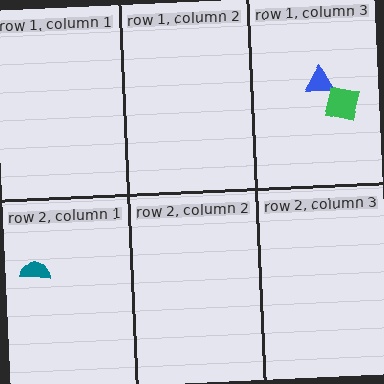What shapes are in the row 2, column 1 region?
The teal semicircle.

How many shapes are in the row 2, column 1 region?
1.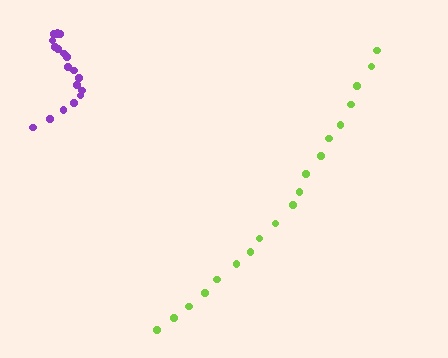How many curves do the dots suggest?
There are 2 distinct paths.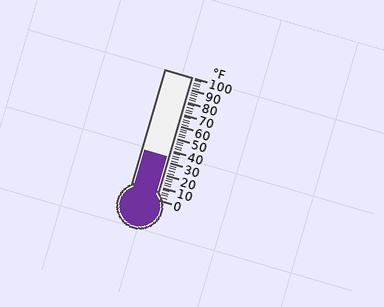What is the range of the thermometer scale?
The thermometer scale ranges from 0°F to 100°F.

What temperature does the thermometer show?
The thermometer shows approximately 34°F.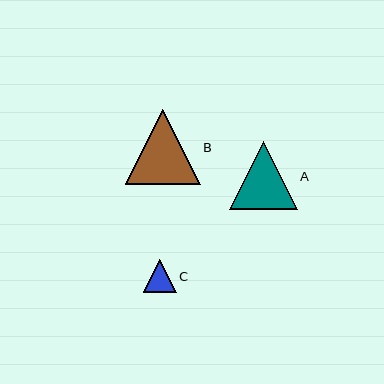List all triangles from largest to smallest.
From largest to smallest: B, A, C.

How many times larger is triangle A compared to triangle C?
Triangle A is approximately 2.1 times the size of triangle C.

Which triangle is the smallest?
Triangle C is the smallest with a size of approximately 32 pixels.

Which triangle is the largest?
Triangle B is the largest with a size of approximately 75 pixels.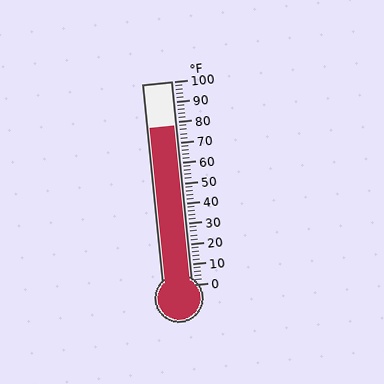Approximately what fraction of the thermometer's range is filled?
The thermometer is filled to approximately 80% of its range.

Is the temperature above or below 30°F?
The temperature is above 30°F.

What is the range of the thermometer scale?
The thermometer scale ranges from 0°F to 100°F.